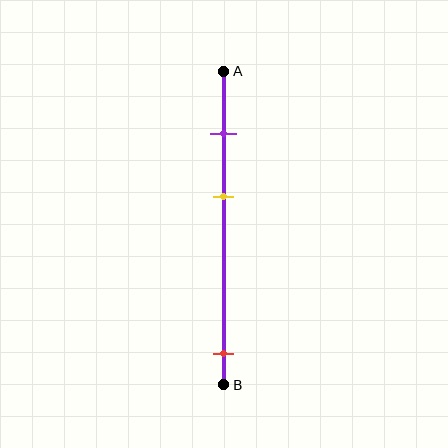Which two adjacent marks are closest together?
The purple and yellow marks are the closest adjacent pair.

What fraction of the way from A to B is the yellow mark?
The yellow mark is approximately 40% (0.4) of the way from A to B.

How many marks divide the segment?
There are 3 marks dividing the segment.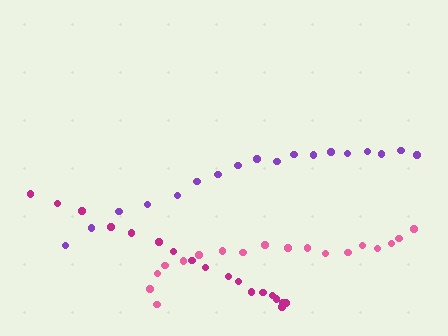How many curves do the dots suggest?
There are 3 distinct paths.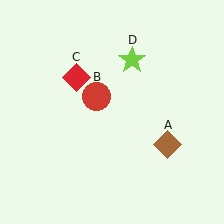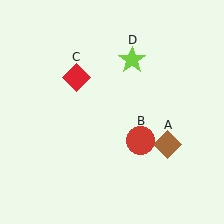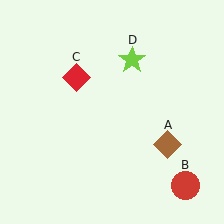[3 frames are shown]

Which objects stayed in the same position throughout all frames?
Brown diamond (object A) and red diamond (object C) and lime star (object D) remained stationary.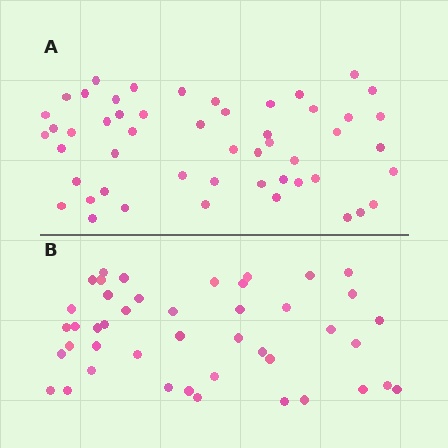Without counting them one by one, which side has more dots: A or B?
Region A (the top region) has more dots.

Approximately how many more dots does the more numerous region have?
Region A has roughly 8 or so more dots than region B.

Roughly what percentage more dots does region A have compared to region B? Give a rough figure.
About 15% more.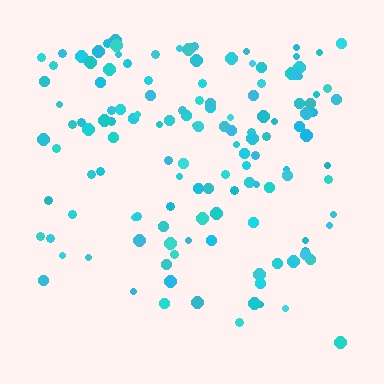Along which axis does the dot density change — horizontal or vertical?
Vertical.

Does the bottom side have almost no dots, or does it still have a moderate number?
Still a moderate number, just noticeably fewer than the top.